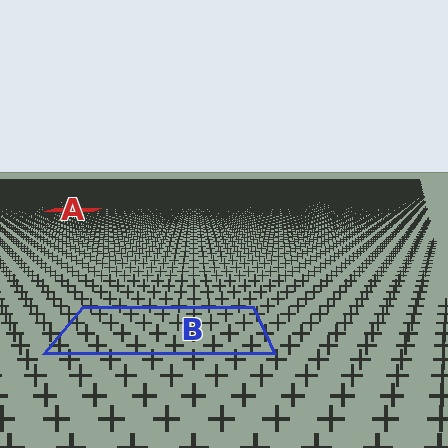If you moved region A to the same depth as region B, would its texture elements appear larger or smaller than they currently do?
They would appear larger. At a closer depth, the same texture elements are projected at a bigger on-screen size.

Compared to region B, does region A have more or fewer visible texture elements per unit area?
Region A has more texture elements per unit area — they are packed more densely because it is farther away.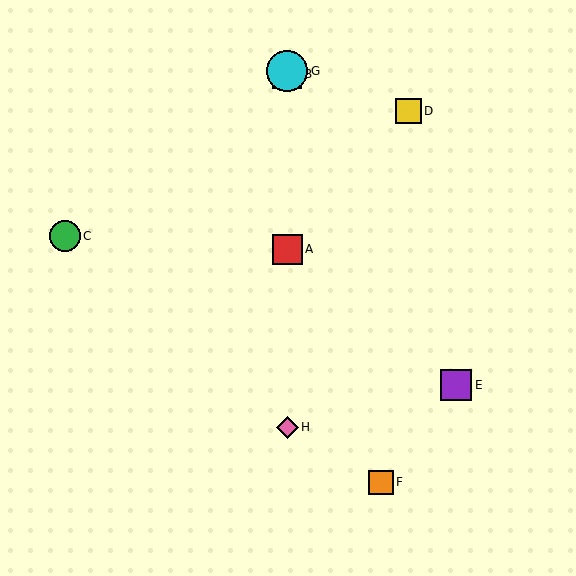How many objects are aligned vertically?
4 objects (A, B, G, H) are aligned vertically.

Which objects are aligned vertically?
Objects A, B, G, H are aligned vertically.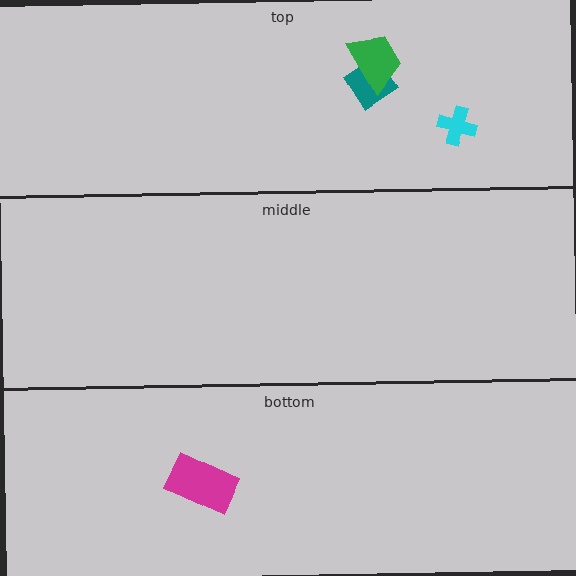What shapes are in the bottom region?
The magenta rectangle.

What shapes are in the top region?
The cyan cross, the teal diamond, the green trapezoid.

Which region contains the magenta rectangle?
The bottom region.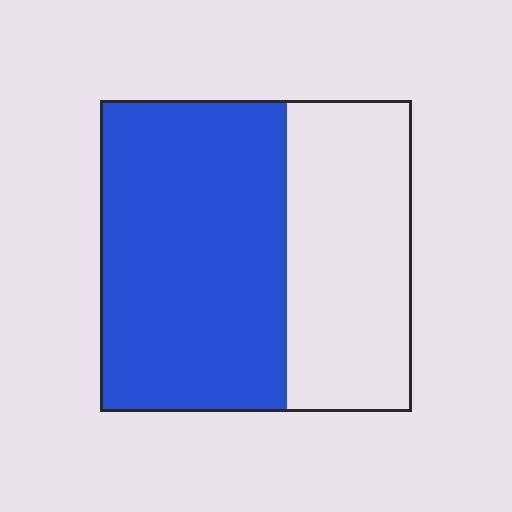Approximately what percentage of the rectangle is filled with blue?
Approximately 60%.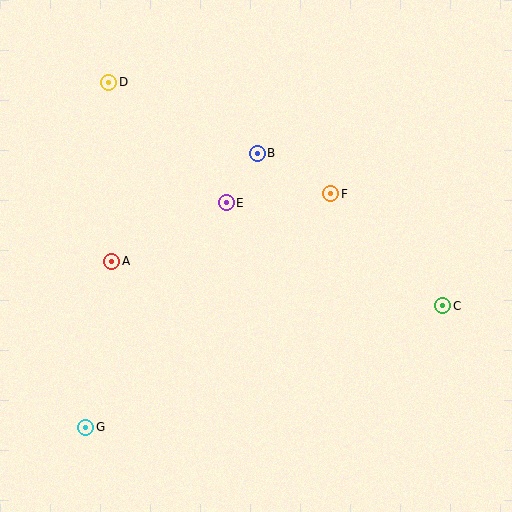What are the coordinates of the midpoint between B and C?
The midpoint between B and C is at (350, 229).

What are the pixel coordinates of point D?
Point D is at (109, 82).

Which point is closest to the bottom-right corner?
Point C is closest to the bottom-right corner.